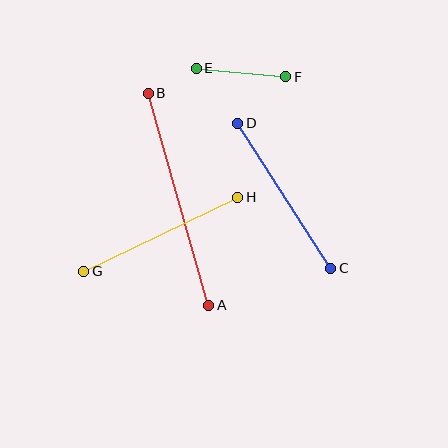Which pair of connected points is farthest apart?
Points A and B are farthest apart.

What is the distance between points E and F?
The distance is approximately 90 pixels.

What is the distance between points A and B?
The distance is approximately 220 pixels.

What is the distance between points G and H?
The distance is approximately 171 pixels.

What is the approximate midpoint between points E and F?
The midpoint is at approximately (241, 72) pixels.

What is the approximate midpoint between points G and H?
The midpoint is at approximately (161, 234) pixels.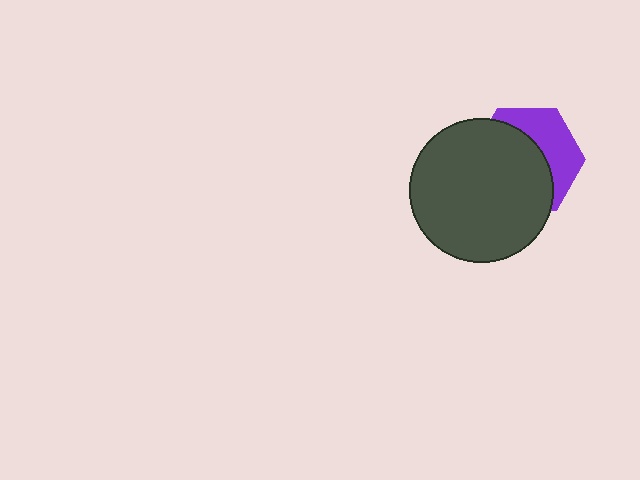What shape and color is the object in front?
The object in front is a dark gray circle.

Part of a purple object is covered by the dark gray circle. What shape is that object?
It is a hexagon.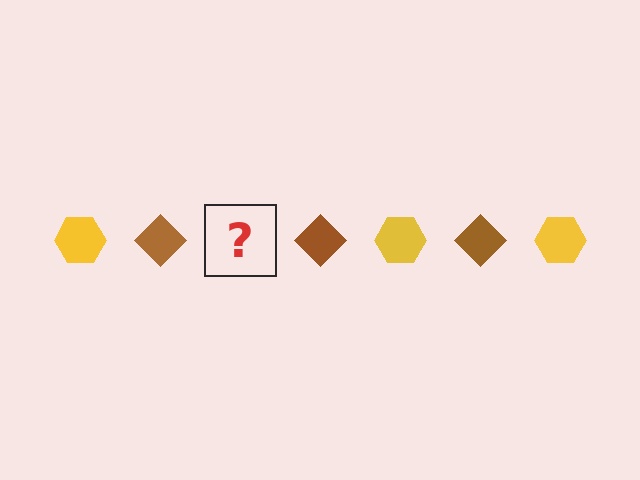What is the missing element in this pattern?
The missing element is a yellow hexagon.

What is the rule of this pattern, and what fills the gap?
The rule is that the pattern alternates between yellow hexagon and brown diamond. The gap should be filled with a yellow hexagon.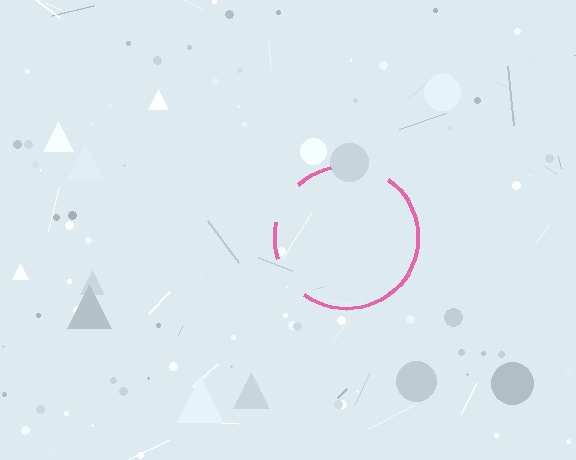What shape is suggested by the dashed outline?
The dashed outline suggests a circle.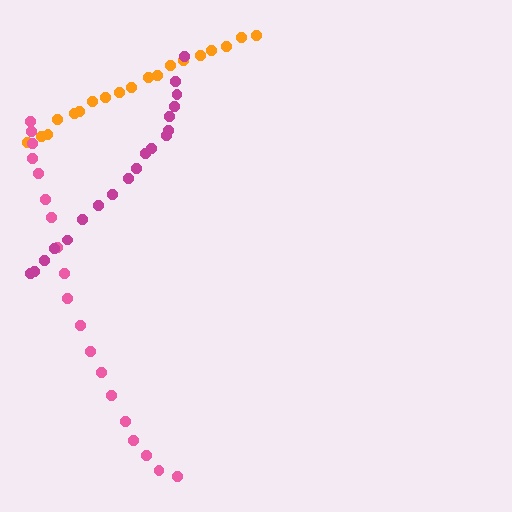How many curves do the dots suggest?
There are 3 distinct paths.